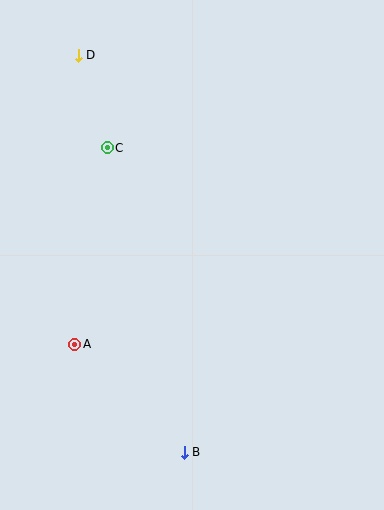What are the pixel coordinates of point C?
Point C is at (107, 148).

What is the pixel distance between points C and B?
The distance between C and B is 314 pixels.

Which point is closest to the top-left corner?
Point D is closest to the top-left corner.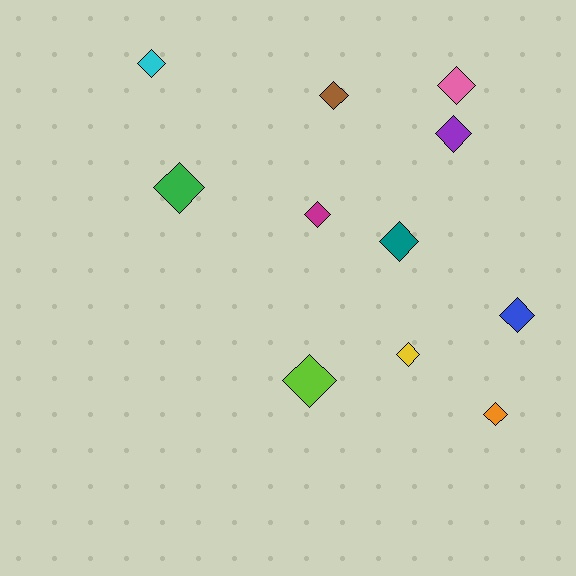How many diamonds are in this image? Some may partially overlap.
There are 11 diamonds.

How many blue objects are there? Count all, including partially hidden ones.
There is 1 blue object.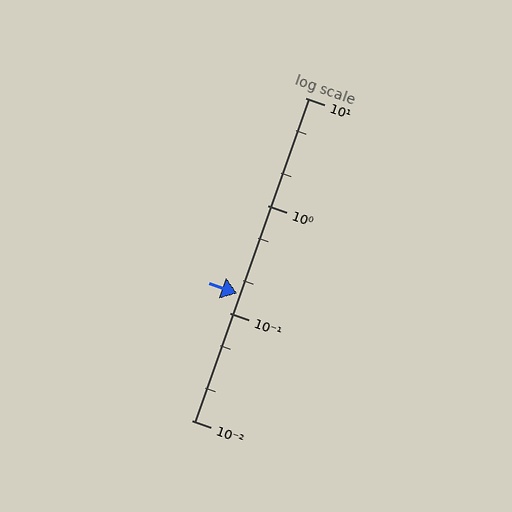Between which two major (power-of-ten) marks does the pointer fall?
The pointer is between 0.1 and 1.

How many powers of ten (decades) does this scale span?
The scale spans 3 decades, from 0.01 to 10.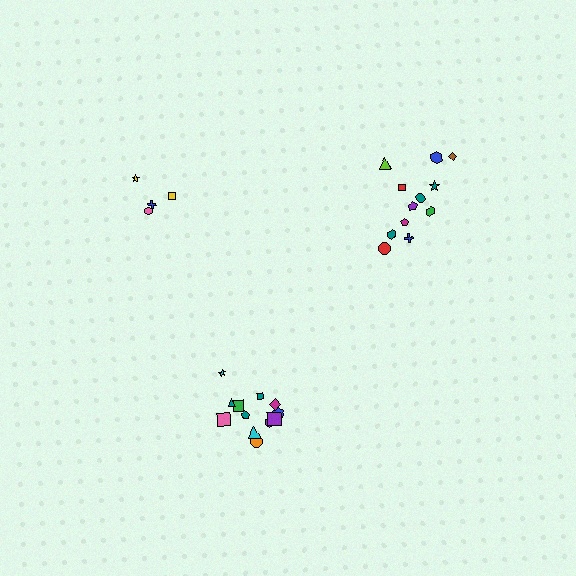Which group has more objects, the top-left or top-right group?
The top-right group.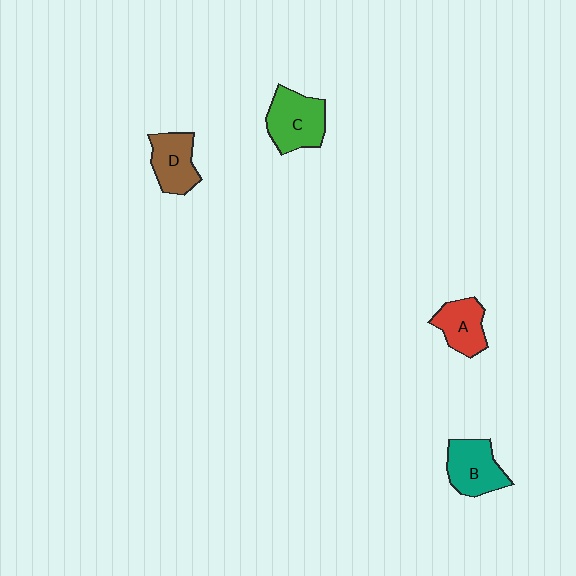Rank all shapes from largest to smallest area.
From largest to smallest: C (green), B (teal), D (brown), A (red).